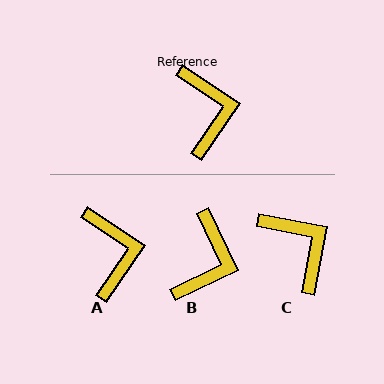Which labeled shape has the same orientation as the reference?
A.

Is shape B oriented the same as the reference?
No, it is off by about 30 degrees.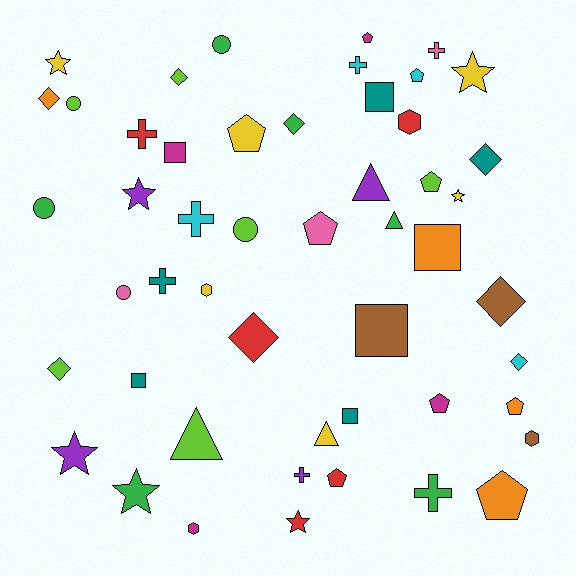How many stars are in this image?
There are 7 stars.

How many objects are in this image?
There are 50 objects.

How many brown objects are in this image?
There are 3 brown objects.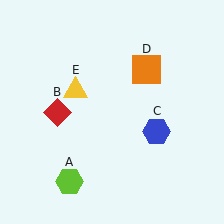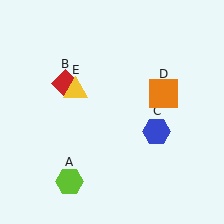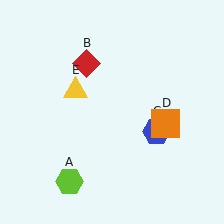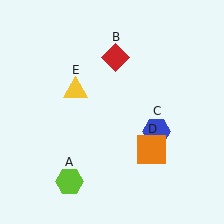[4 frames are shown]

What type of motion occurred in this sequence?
The red diamond (object B), orange square (object D) rotated clockwise around the center of the scene.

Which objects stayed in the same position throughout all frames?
Lime hexagon (object A) and blue hexagon (object C) and yellow triangle (object E) remained stationary.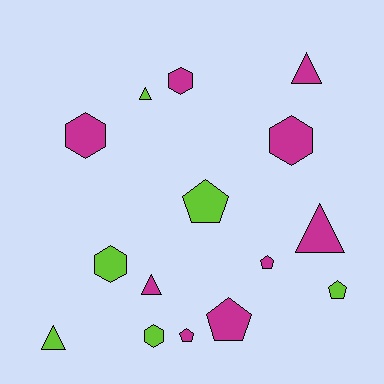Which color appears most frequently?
Magenta, with 9 objects.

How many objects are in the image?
There are 15 objects.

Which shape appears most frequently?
Triangle, with 5 objects.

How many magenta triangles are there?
There are 3 magenta triangles.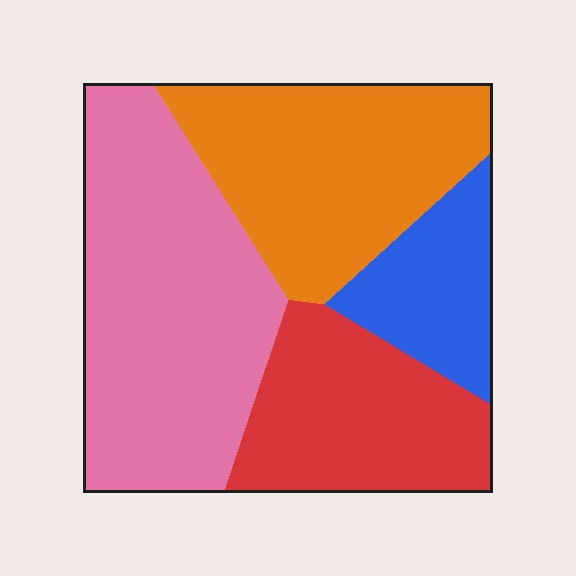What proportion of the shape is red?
Red takes up less than a quarter of the shape.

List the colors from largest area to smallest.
From largest to smallest: pink, orange, red, blue.